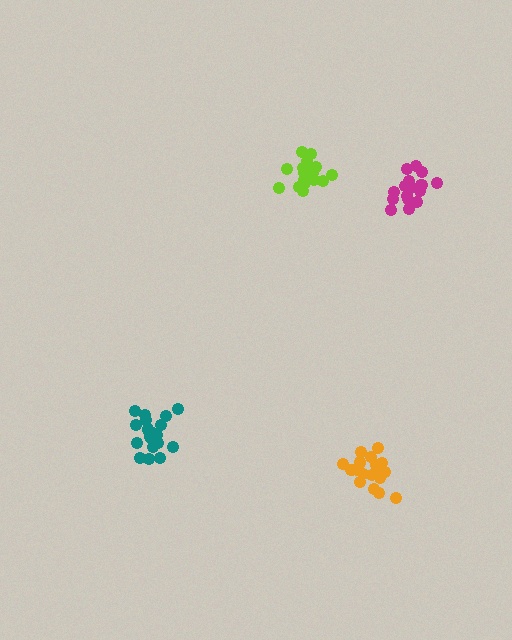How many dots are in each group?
Group 1: 17 dots, Group 2: 20 dots, Group 3: 20 dots, Group 4: 18 dots (75 total).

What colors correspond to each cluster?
The clusters are colored: magenta, teal, lime, orange.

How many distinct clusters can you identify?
There are 4 distinct clusters.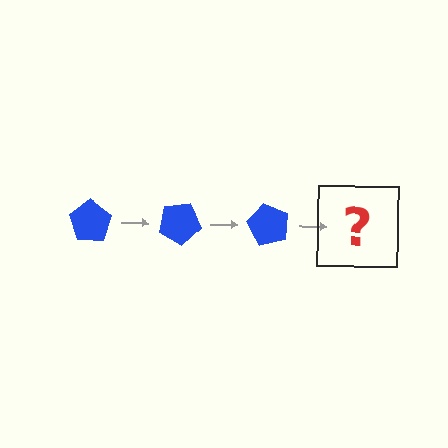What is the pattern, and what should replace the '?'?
The pattern is that the pentagon rotates 30 degrees each step. The '?' should be a blue pentagon rotated 90 degrees.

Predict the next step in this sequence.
The next step is a blue pentagon rotated 90 degrees.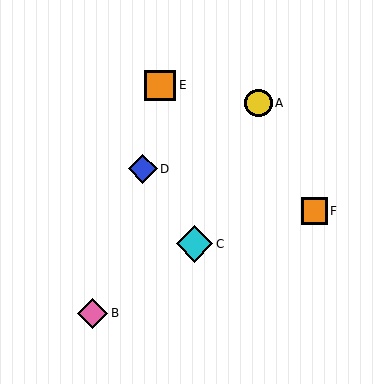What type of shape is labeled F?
Shape F is an orange square.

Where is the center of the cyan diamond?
The center of the cyan diamond is at (195, 244).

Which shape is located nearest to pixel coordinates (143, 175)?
The blue diamond (labeled D) at (143, 169) is nearest to that location.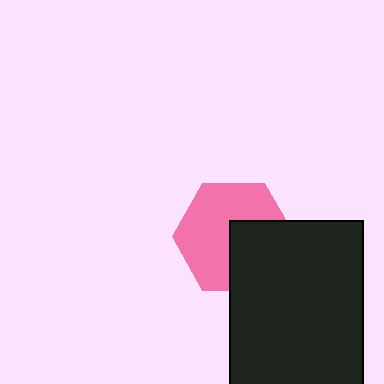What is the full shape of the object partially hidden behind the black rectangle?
The partially hidden object is a pink hexagon.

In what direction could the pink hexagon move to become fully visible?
The pink hexagon could move toward the upper-left. That would shift it out from behind the black rectangle entirely.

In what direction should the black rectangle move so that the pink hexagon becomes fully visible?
The black rectangle should move toward the lower-right. That is the shortest direction to clear the overlap and leave the pink hexagon fully visible.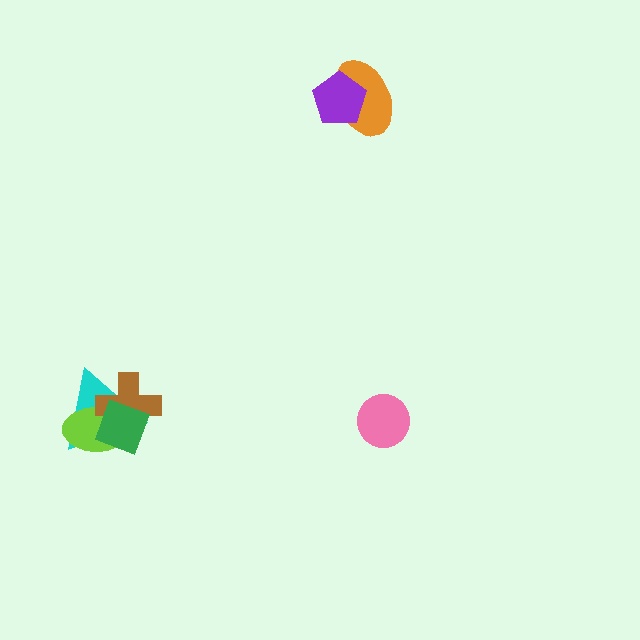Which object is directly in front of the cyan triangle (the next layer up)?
The lime ellipse is directly in front of the cyan triangle.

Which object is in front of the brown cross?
The green diamond is in front of the brown cross.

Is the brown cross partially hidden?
Yes, it is partially covered by another shape.